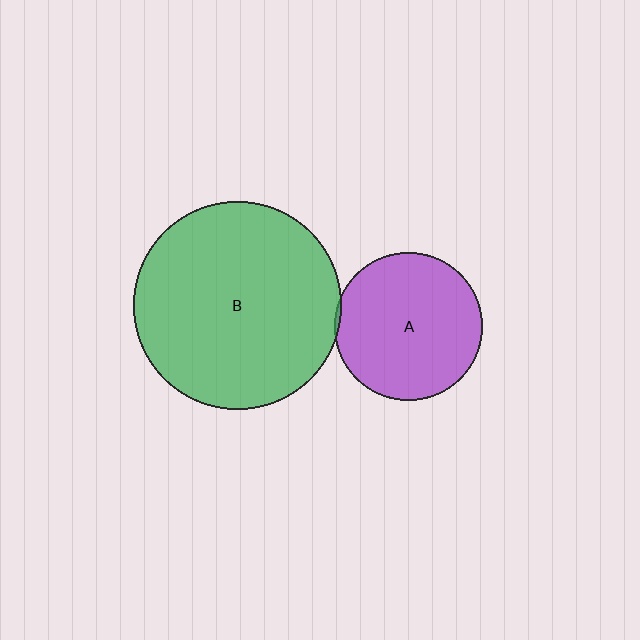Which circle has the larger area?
Circle B (green).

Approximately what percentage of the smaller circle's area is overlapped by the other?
Approximately 5%.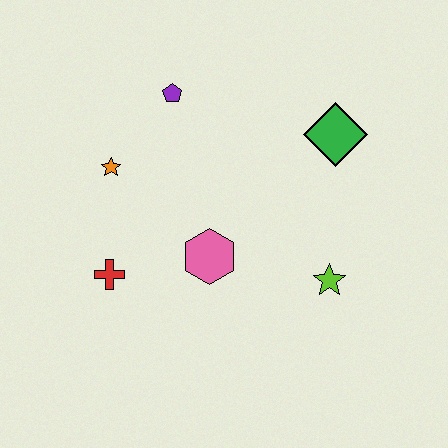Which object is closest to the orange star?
The purple pentagon is closest to the orange star.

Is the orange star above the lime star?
Yes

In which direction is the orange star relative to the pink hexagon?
The orange star is to the left of the pink hexagon.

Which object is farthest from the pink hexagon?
The green diamond is farthest from the pink hexagon.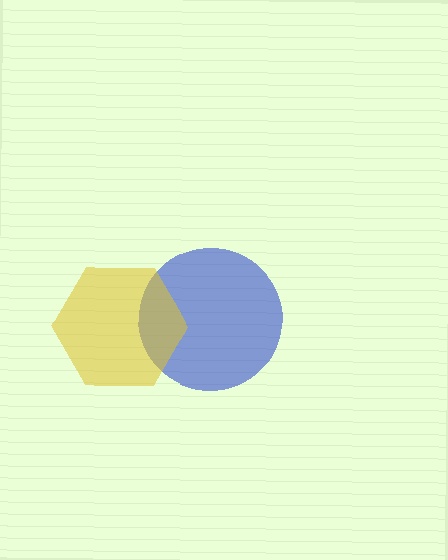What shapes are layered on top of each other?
The layered shapes are: a blue circle, a yellow hexagon.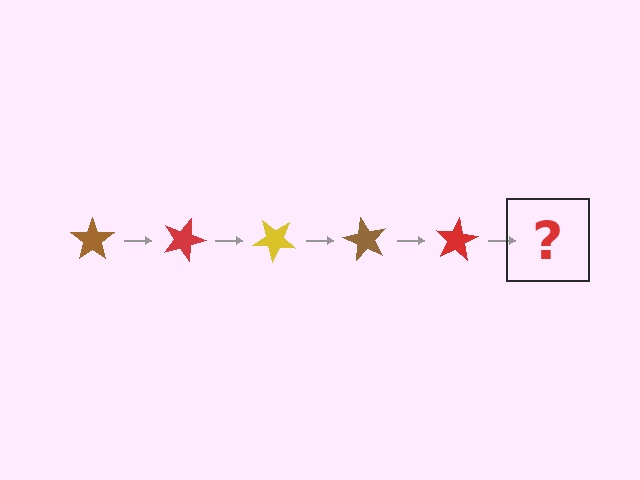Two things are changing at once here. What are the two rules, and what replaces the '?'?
The two rules are that it rotates 20 degrees each step and the color cycles through brown, red, and yellow. The '?' should be a yellow star, rotated 100 degrees from the start.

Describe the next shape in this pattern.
It should be a yellow star, rotated 100 degrees from the start.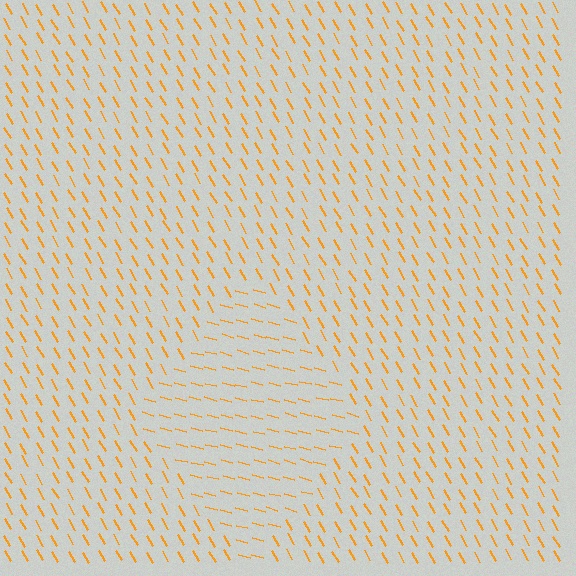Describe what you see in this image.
The image is filled with small orange line segments. A diamond region in the image has lines oriented differently from the surrounding lines, creating a visible texture boundary.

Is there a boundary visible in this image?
Yes, there is a texture boundary formed by a change in line orientation.